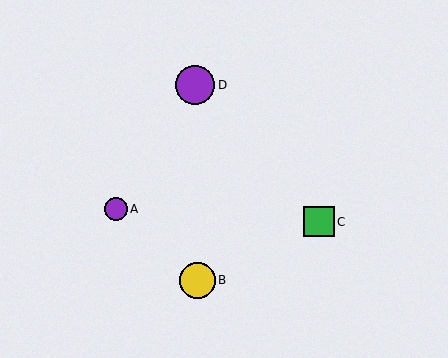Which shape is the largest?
The purple circle (labeled D) is the largest.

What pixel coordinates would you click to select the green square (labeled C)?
Click at (319, 222) to select the green square C.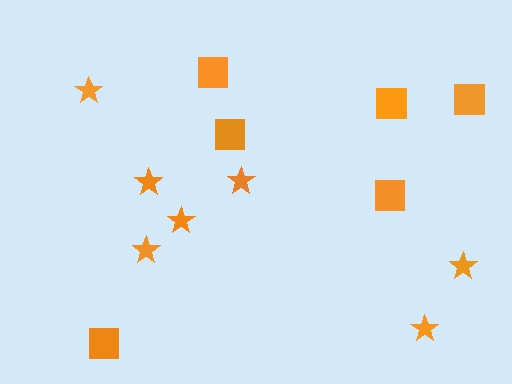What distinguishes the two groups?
There are 2 groups: one group of stars (7) and one group of squares (6).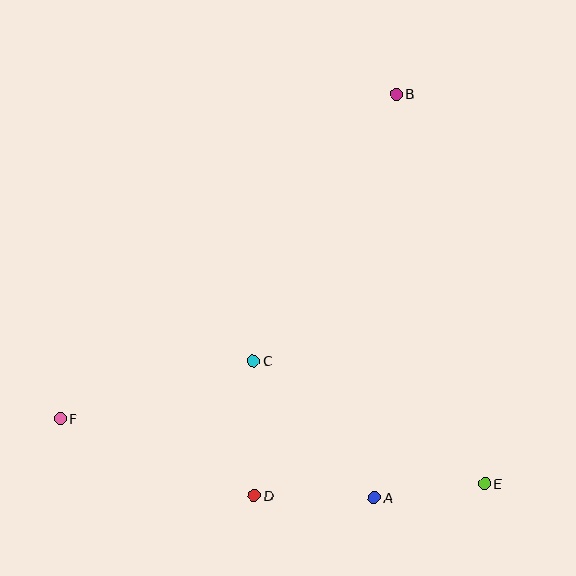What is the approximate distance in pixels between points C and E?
The distance between C and E is approximately 261 pixels.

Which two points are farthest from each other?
Points B and F are farthest from each other.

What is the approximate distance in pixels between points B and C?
The distance between B and C is approximately 303 pixels.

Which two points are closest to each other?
Points A and E are closest to each other.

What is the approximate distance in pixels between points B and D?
The distance between B and D is approximately 426 pixels.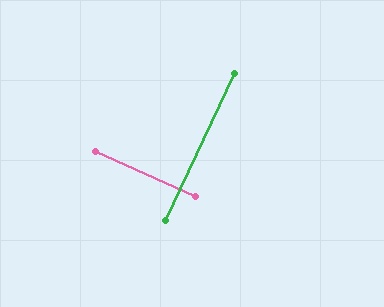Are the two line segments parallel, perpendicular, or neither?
Perpendicular — they meet at approximately 89°.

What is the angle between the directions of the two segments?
Approximately 89 degrees.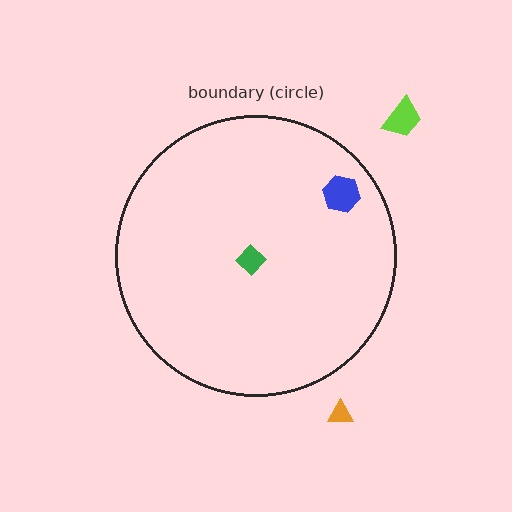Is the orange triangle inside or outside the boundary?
Outside.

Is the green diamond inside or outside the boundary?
Inside.